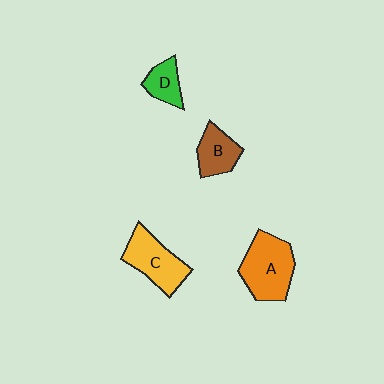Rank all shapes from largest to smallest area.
From largest to smallest: A (orange), C (yellow), B (brown), D (green).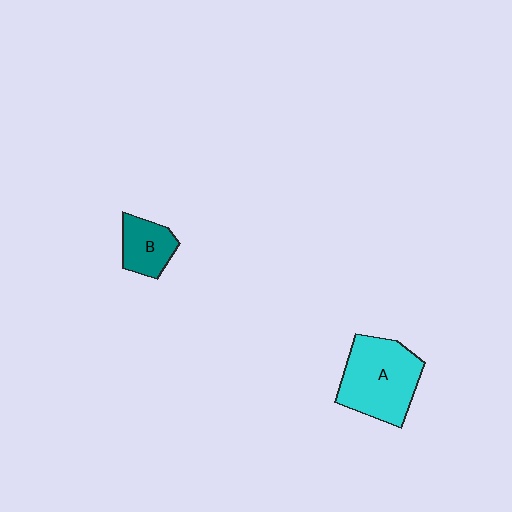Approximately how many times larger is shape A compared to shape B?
Approximately 2.1 times.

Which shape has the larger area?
Shape A (cyan).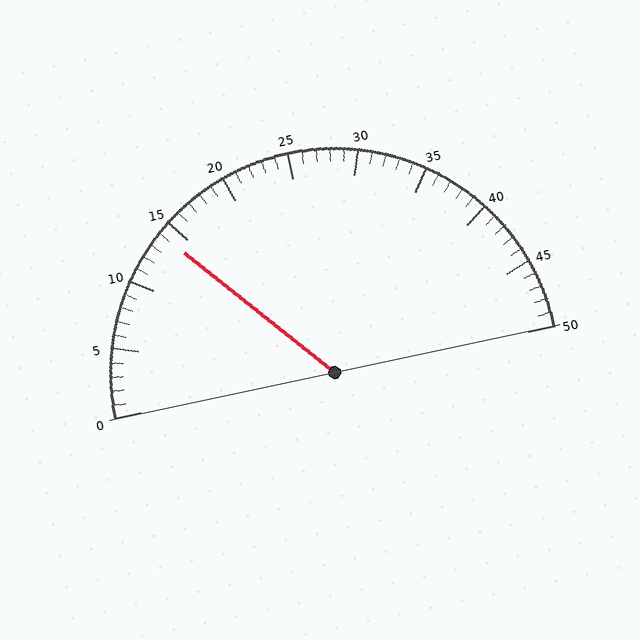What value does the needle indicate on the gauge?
The needle indicates approximately 14.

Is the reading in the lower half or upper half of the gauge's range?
The reading is in the lower half of the range (0 to 50).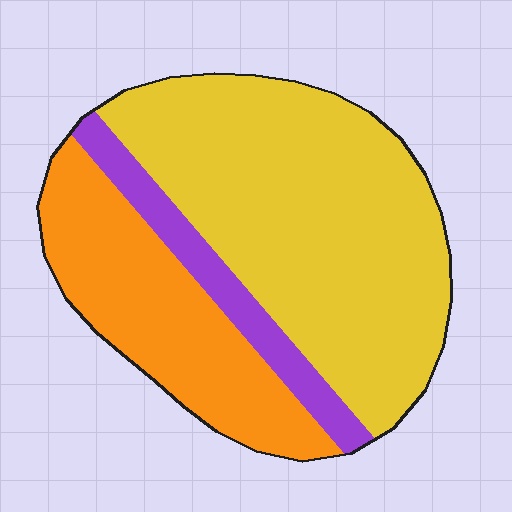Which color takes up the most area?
Yellow, at roughly 60%.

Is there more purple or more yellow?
Yellow.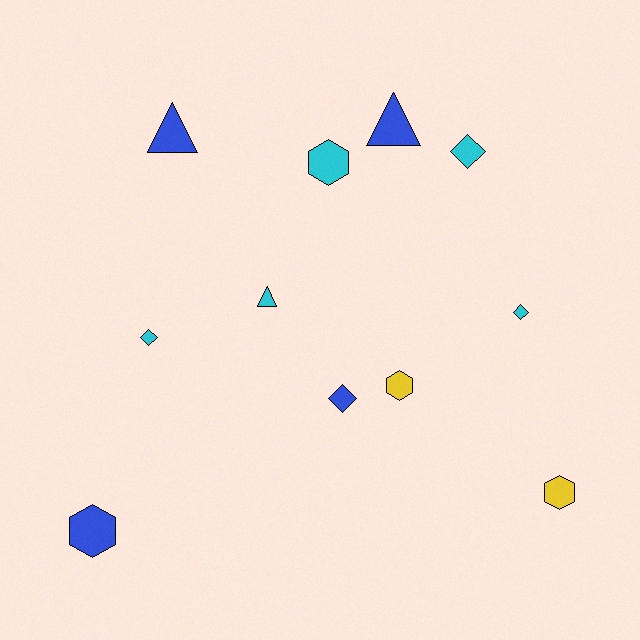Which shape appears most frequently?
Diamond, with 4 objects.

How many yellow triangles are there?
There are no yellow triangles.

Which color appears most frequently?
Cyan, with 5 objects.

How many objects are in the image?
There are 11 objects.